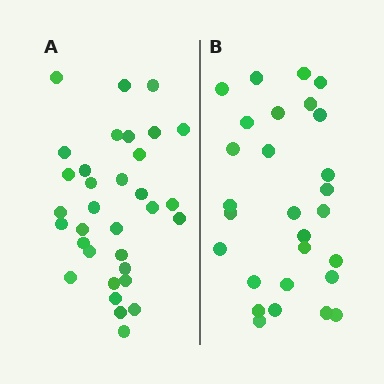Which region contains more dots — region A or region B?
Region A (the left region) has more dots.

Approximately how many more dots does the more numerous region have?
Region A has about 5 more dots than region B.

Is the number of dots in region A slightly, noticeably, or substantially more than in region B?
Region A has only slightly more — the two regions are fairly close. The ratio is roughly 1.2 to 1.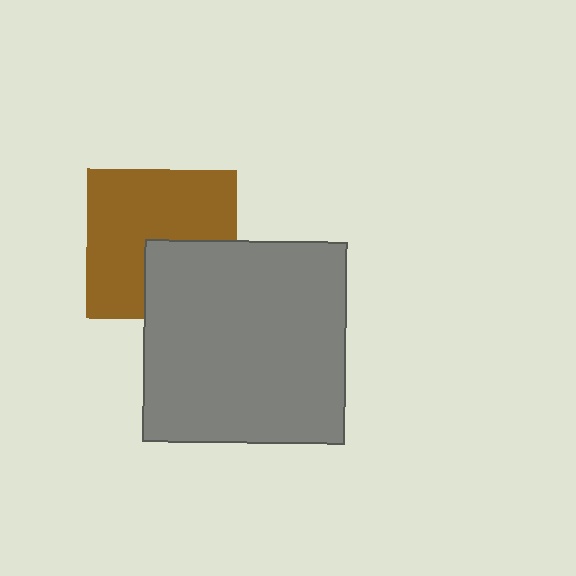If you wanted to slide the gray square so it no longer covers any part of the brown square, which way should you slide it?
Slide it toward the lower-right — that is the most direct way to separate the two shapes.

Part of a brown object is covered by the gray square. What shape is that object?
It is a square.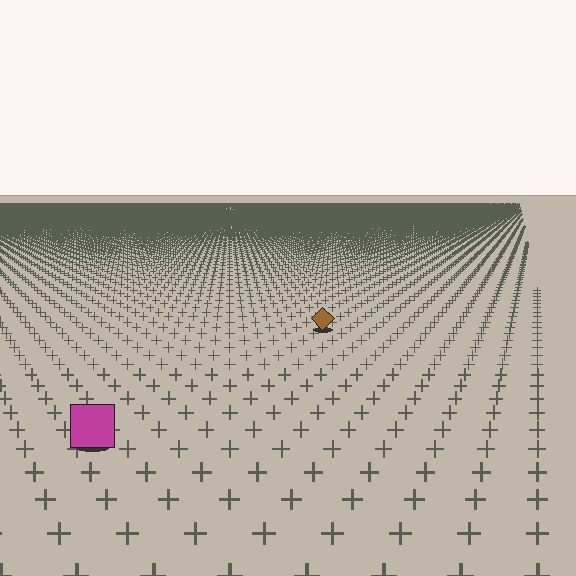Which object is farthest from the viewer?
The brown diamond is farthest from the viewer. It appears smaller and the ground texture around it is denser.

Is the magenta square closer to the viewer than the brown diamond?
Yes. The magenta square is closer — you can tell from the texture gradient: the ground texture is coarser near it.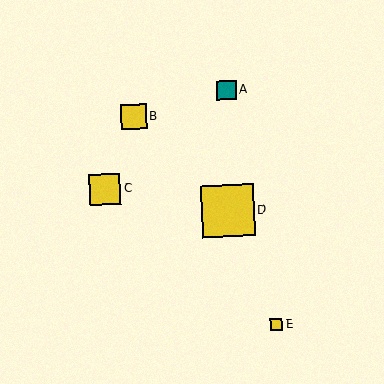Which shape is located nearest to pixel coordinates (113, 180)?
The yellow square (labeled C) at (105, 190) is nearest to that location.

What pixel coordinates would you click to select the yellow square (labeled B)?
Click at (134, 117) to select the yellow square B.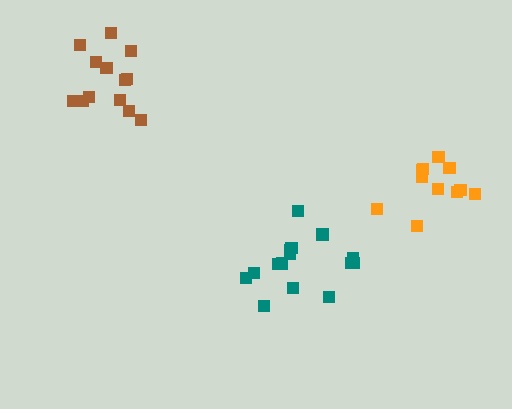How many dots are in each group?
Group 1: 15 dots, Group 2: 13 dots, Group 3: 11 dots (39 total).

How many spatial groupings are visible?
There are 3 spatial groupings.